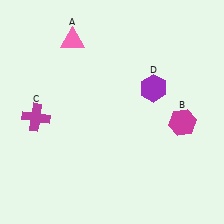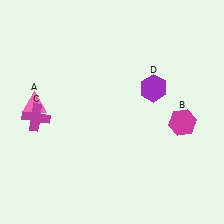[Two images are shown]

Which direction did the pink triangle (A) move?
The pink triangle (A) moved down.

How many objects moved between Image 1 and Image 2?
1 object moved between the two images.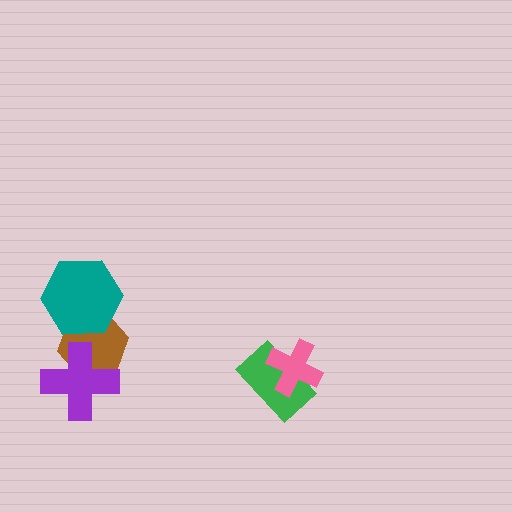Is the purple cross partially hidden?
No, no other shape covers it.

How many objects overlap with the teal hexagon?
1 object overlaps with the teal hexagon.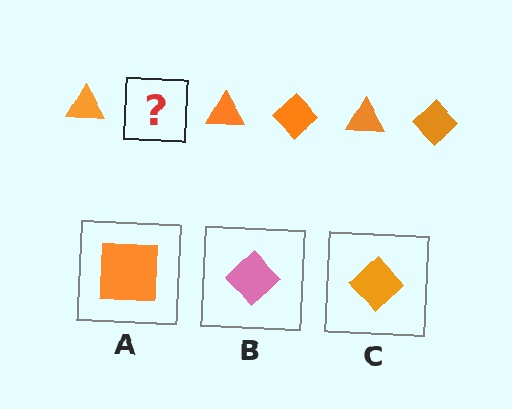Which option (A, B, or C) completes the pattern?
C.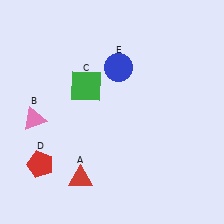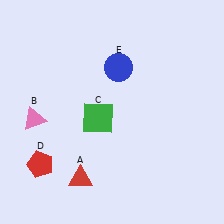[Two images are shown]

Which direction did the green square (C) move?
The green square (C) moved down.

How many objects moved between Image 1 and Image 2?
1 object moved between the two images.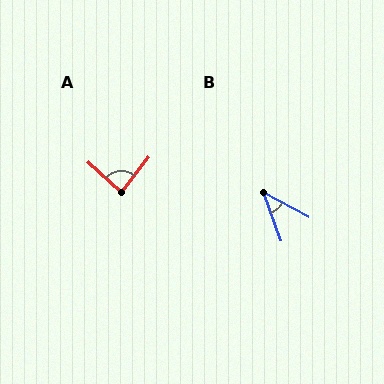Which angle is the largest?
A, at approximately 85 degrees.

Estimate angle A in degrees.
Approximately 85 degrees.